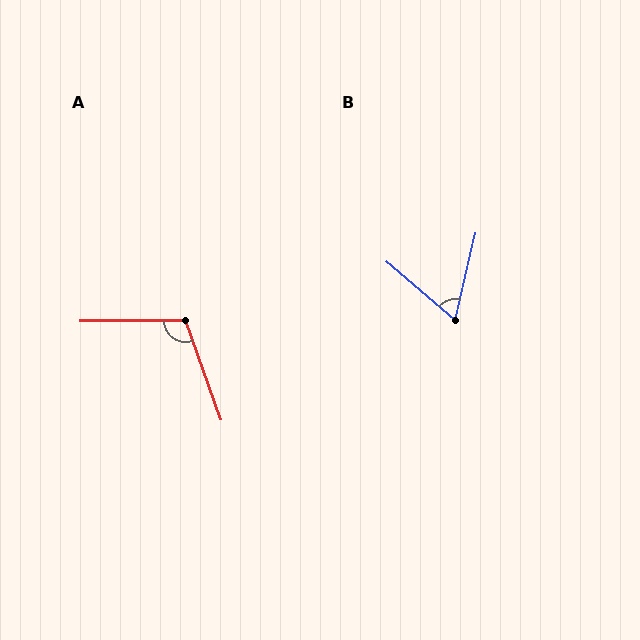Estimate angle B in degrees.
Approximately 63 degrees.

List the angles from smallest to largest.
B (63°), A (109°).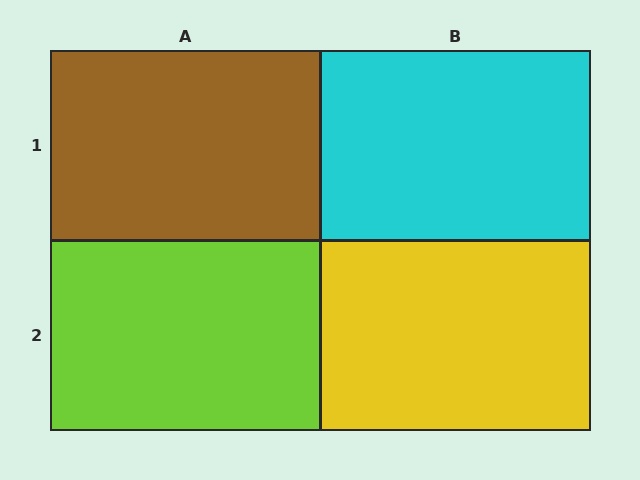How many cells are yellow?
1 cell is yellow.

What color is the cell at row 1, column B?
Cyan.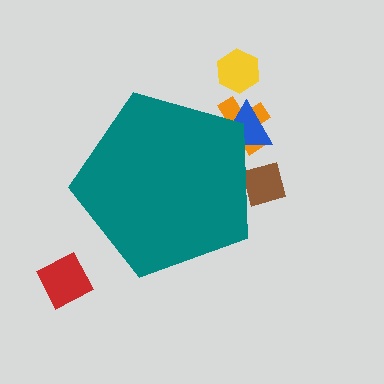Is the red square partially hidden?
No, the red square is fully visible.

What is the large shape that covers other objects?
A teal pentagon.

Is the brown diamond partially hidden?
Yes, the brown diamond is partially hidden behind the teal pentagon.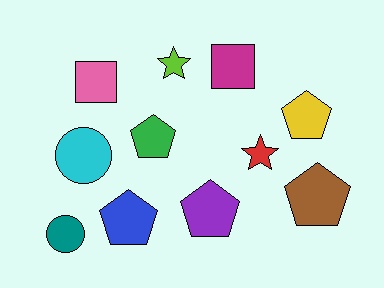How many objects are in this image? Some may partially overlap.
There are 11 objects.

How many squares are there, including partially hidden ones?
There are 2 squares.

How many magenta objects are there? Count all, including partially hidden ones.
There is 1 magenta object.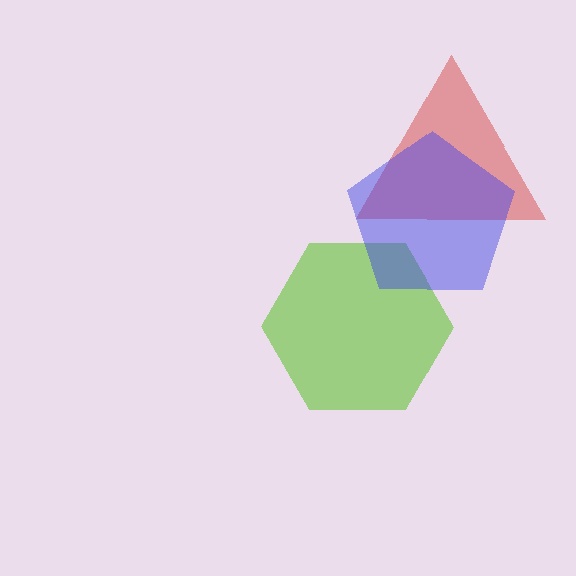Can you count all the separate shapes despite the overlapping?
Yes, there are 3 separate shapes.